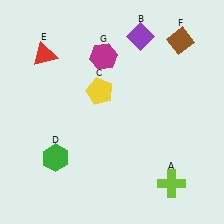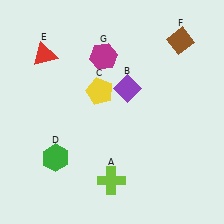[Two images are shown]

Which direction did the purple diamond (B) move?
The purple diamond (B) moved down.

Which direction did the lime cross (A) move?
The lime cross (A) moved left.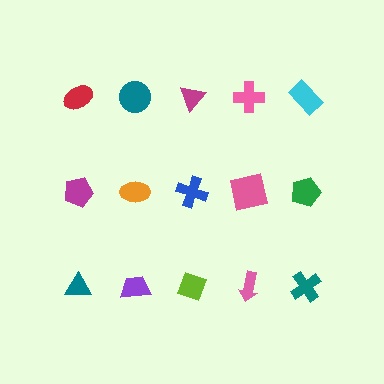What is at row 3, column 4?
A pink arrow.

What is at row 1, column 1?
A red ellipse.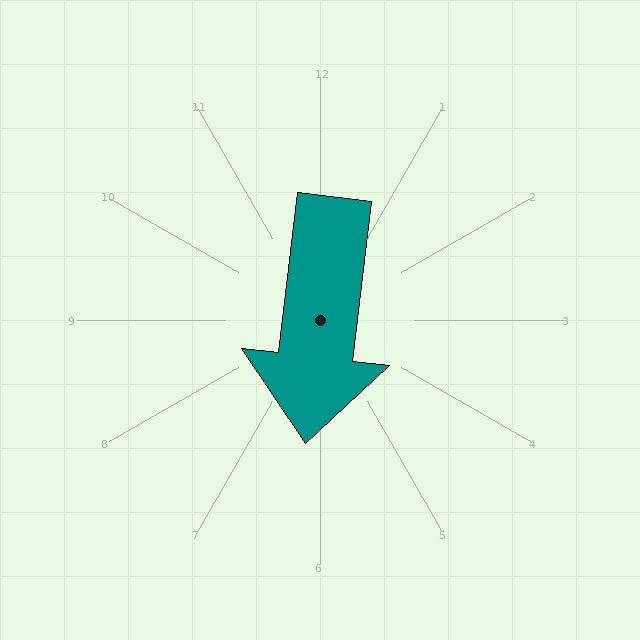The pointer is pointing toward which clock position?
Roughly 6 o'clock.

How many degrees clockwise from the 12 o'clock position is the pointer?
Approximately 187 degrees.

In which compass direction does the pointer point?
South.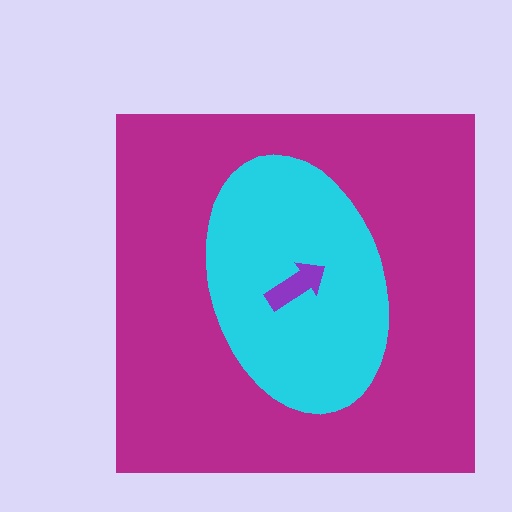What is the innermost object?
The purple arrow.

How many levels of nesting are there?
3.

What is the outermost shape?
The magenta square.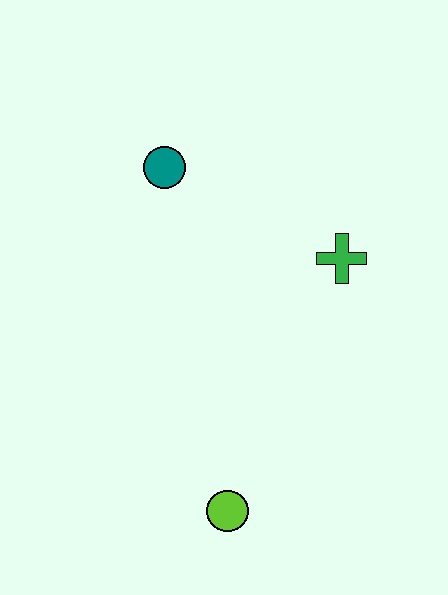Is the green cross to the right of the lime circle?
Yes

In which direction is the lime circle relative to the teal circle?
The lime circle is below the teal circle.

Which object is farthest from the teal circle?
The lime circle is farthest from the teal circle.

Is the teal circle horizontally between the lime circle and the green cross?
No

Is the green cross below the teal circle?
Yes